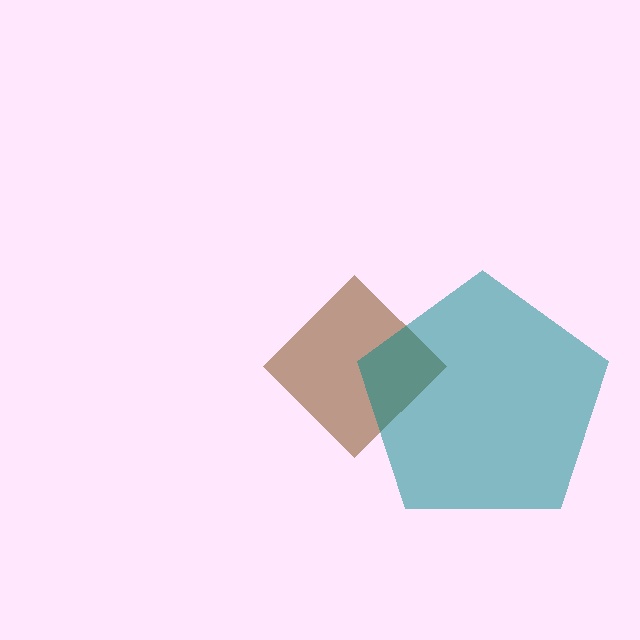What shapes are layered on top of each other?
The layered shapes are: a brown diamond, a teal pentagon.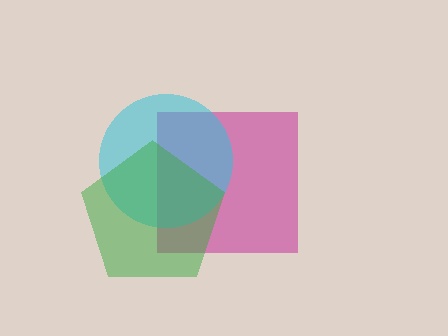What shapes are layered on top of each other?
The layered shapes are: a magenta square, a cyan circle, a green pentagon.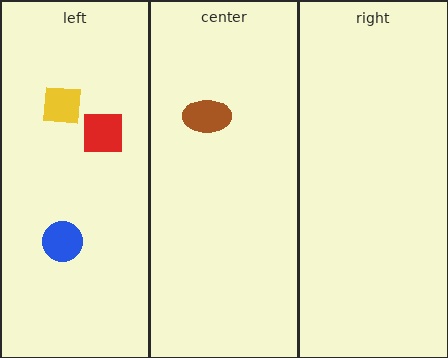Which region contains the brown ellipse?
The center region.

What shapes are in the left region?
The red square, the blue circle, the yellow square.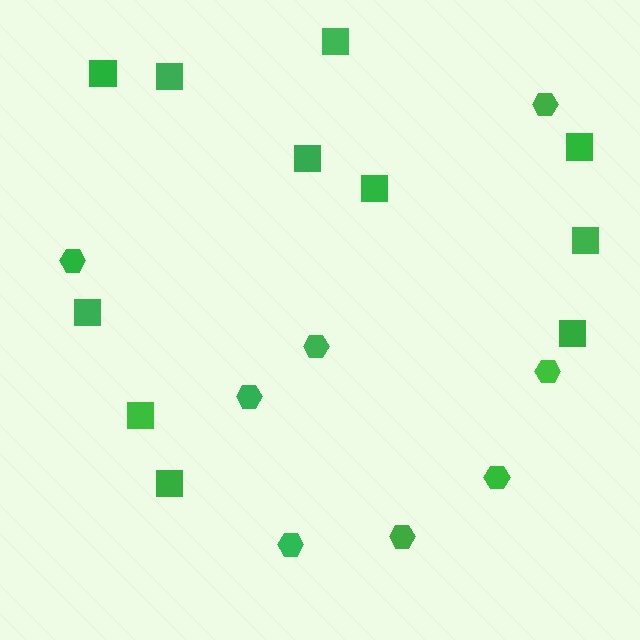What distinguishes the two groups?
There are 2 groups: one group of hexagons (8) and one group of squares (11).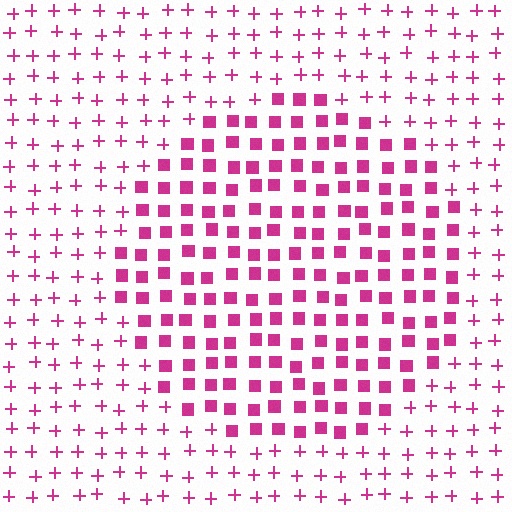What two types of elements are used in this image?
The image uses squares inside the circle region and plus signs outside it.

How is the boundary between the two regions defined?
The boundary is defined by a change in element shape: squares inside vs. plus signs outside. All elements share the same color and spacing.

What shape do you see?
I see a circle.